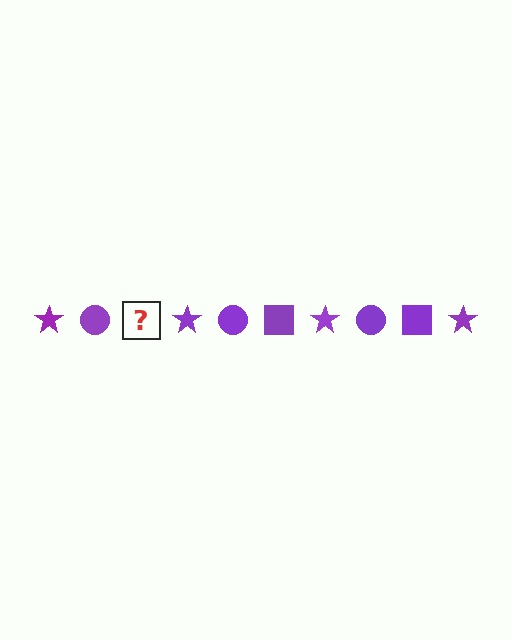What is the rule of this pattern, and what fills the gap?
The rule is that the pattern cycles through star, circle, square shapes in purple. The gap should be filled with a purple square.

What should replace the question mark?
The question mark should be replaced with a purple square.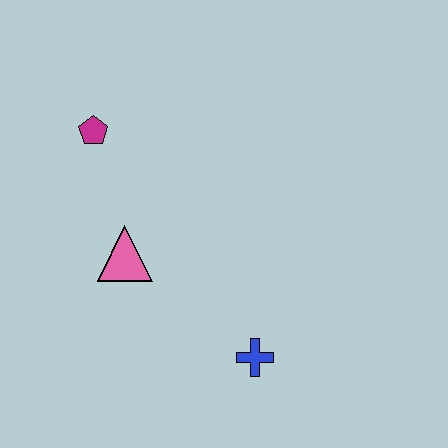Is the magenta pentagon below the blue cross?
No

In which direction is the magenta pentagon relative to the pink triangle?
The magenta pentagon is above the pink triangle.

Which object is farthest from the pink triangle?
The blue cross is farthest from the pink triangle.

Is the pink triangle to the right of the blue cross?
No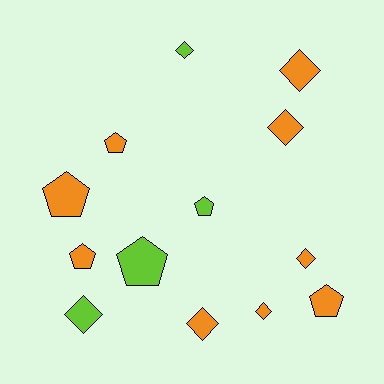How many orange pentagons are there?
There are 4 orange pentagons.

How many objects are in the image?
There are 13 objects.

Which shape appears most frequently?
Diamond, with 7 objects.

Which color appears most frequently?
Orange, with 9 objects.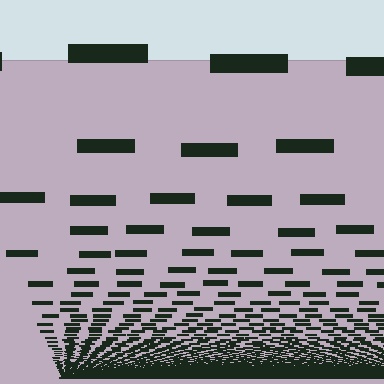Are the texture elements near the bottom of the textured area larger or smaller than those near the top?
Smaller. The gradient is inverted — elements near the bottom are smaller and denser.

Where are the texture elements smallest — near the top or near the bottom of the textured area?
Near the bottom.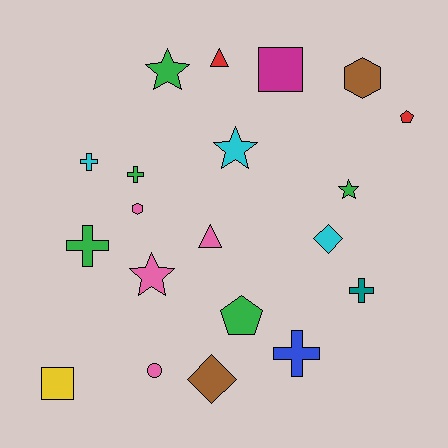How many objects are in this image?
There are 20 objects.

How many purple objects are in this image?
There are no purple objects.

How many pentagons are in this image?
There are 2 pentagons.